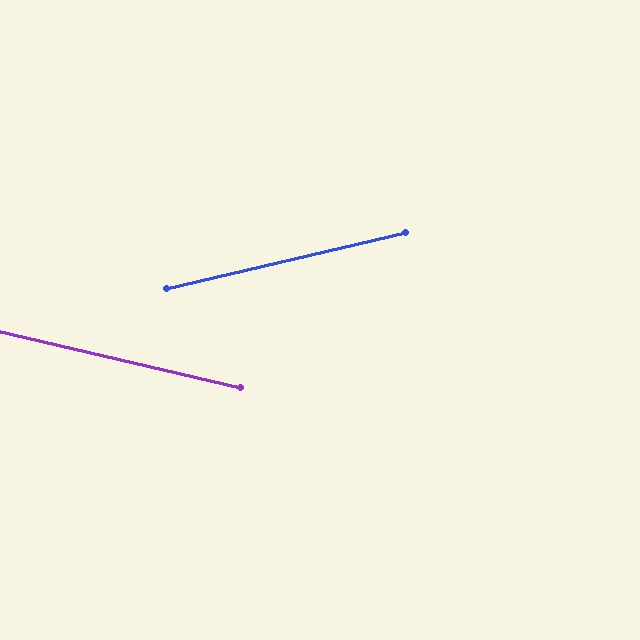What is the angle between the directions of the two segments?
Approximately 26 degrees.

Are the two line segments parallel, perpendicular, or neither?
Neither parallel nor perpendicular — they differ by about 26°.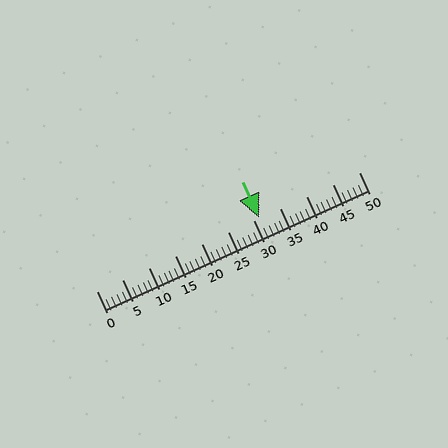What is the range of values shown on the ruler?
The ruler shows values from 0 to 50.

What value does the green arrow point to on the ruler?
The green arrow points to approximately 31.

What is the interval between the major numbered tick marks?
The major tick marks are spaced 5 units apart.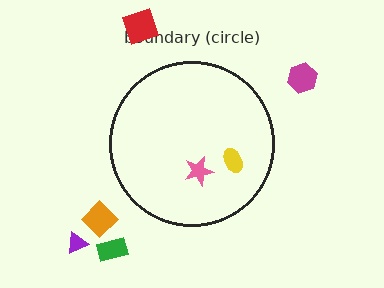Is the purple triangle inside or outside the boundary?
Outside.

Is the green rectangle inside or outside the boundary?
Outside.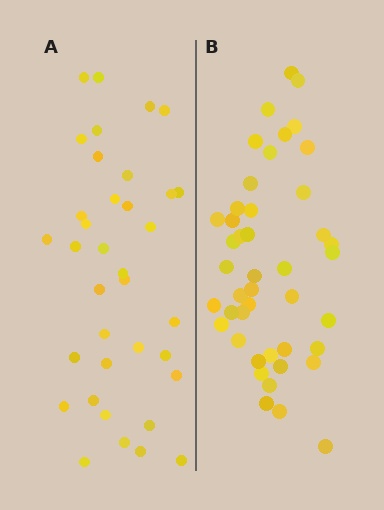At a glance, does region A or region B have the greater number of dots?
Region B (the right region) has more dots.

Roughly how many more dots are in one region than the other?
Region B has roughly 8 or so more dots than region A.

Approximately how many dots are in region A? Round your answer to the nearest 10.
About 40 dots. (The exact count is 36, which rounds to 40.)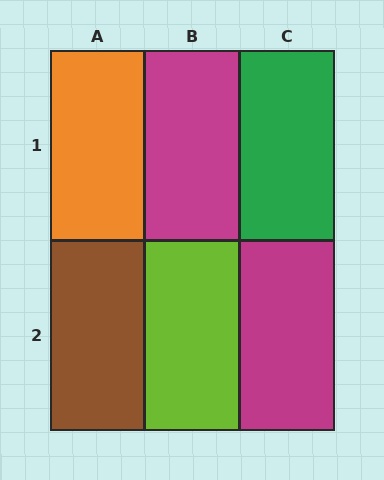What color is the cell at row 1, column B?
Magenta.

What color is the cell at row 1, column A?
Orange.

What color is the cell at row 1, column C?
Green.